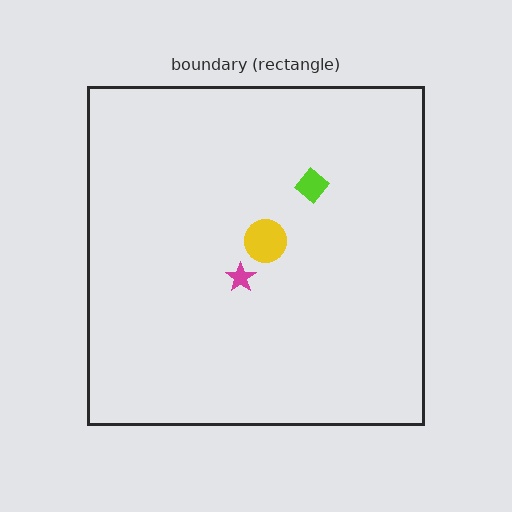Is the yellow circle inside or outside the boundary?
Inside.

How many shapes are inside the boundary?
3 inside, 0 outside.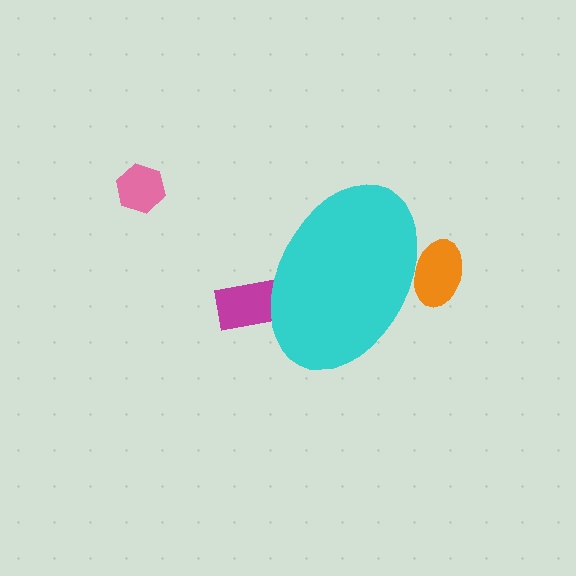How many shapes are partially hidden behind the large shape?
2 shapes are partially hidden.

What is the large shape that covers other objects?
A cyan ellipse.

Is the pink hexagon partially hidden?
No, the pink hexagon is fully visible.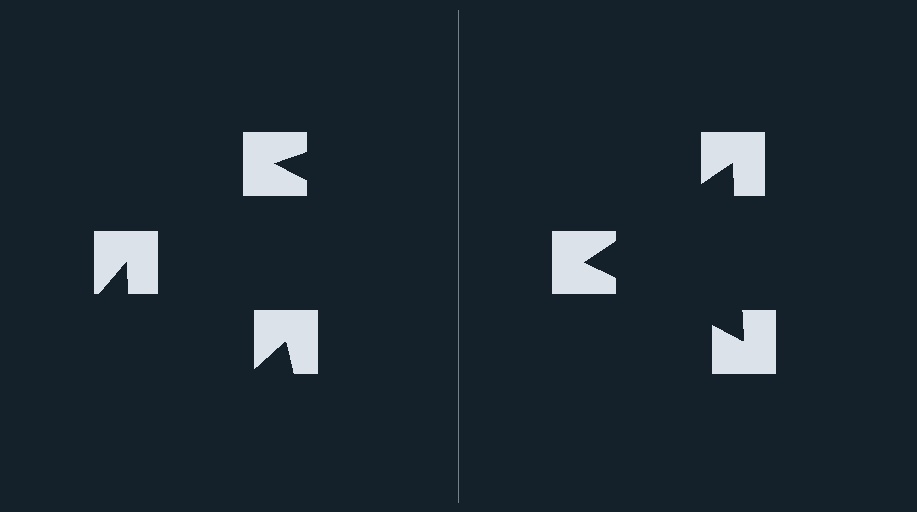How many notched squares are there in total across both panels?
6 — 3 on each side.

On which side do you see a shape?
An illusory triangle appears on the right side. On the left side the wedge cuts are rotated, so no coherent shape forms.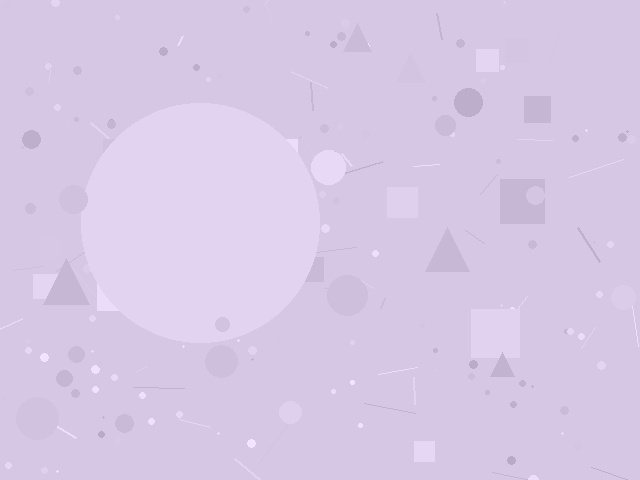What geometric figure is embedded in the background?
A circle is embedded in the background.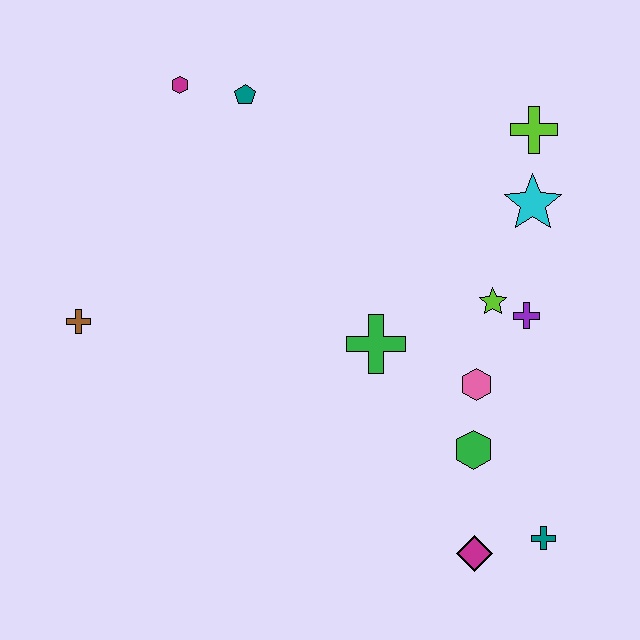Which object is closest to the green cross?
The pink hexagon is closest to the green cross.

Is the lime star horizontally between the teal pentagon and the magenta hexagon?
No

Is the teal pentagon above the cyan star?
Yes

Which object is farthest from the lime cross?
The brown cross is farthest from the lime cross.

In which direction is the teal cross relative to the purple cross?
The teal cross is below the purple cross.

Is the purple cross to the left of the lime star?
No